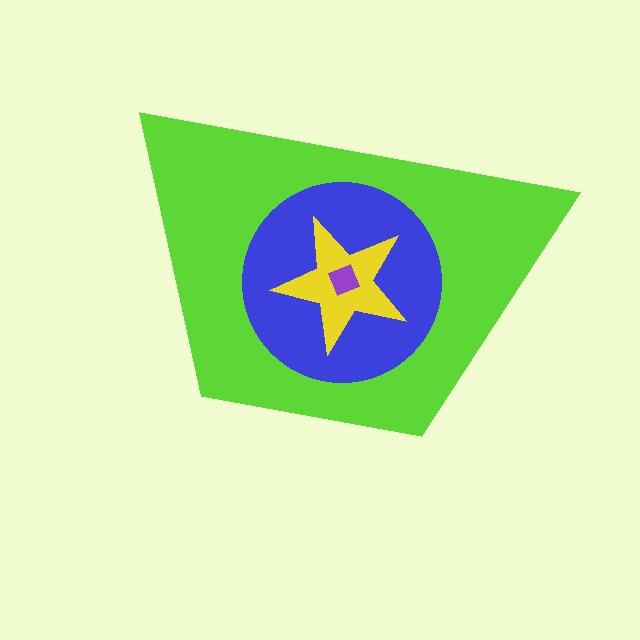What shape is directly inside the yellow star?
The purple diamond.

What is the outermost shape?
The lime trapezoid.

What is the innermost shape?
The purple diamond.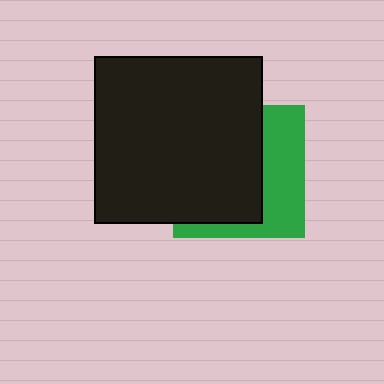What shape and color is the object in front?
The object in front is a black square.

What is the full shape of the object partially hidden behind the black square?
The partially hidden object is a green square.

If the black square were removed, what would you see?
You would see the complete green square.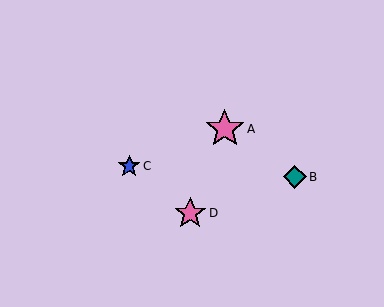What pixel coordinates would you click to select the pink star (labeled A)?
Click at (225, 129) to select the pink star A.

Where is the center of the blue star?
The center of the blue star is at (129, 167).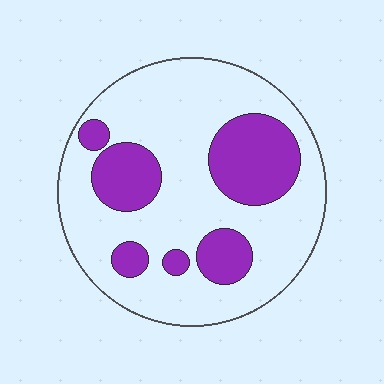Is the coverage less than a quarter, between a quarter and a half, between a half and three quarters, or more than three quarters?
Between a quarter and a half.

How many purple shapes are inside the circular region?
6.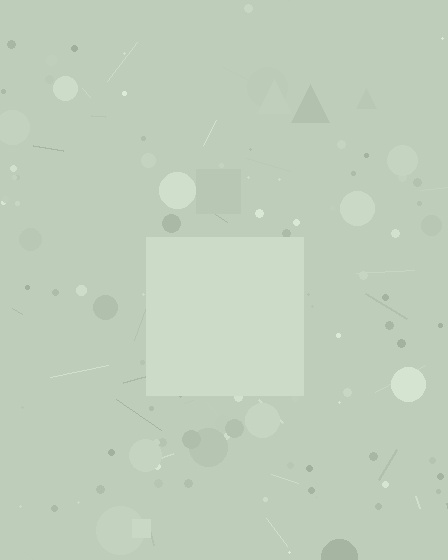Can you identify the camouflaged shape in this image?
The camouflaged shape is a square.